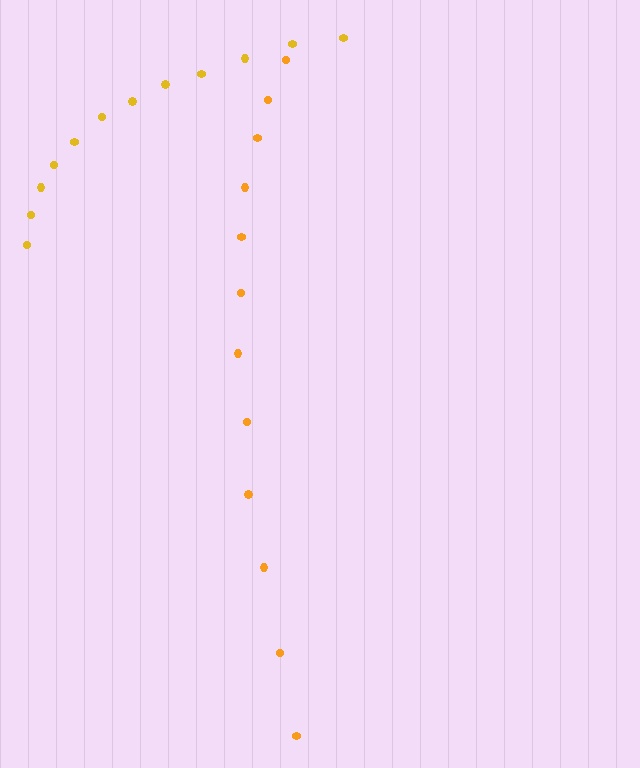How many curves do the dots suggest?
There are 2 distinct paths.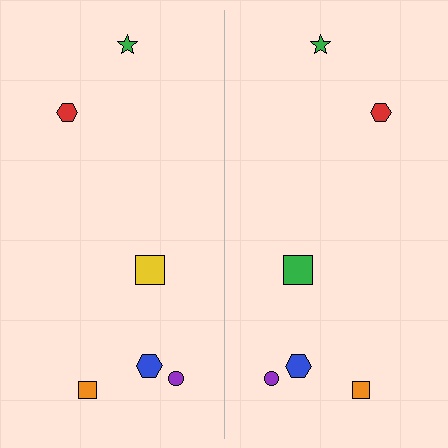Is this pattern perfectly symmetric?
No, the pattern is not perfectly symmetric. The green square on the right side breaks the symmetry — its mirror counterpart is yellow.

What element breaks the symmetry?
The green square on the right side breaks the symmetry — its mirror counterpart is yellow.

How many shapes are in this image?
There are 12 shapes in this image.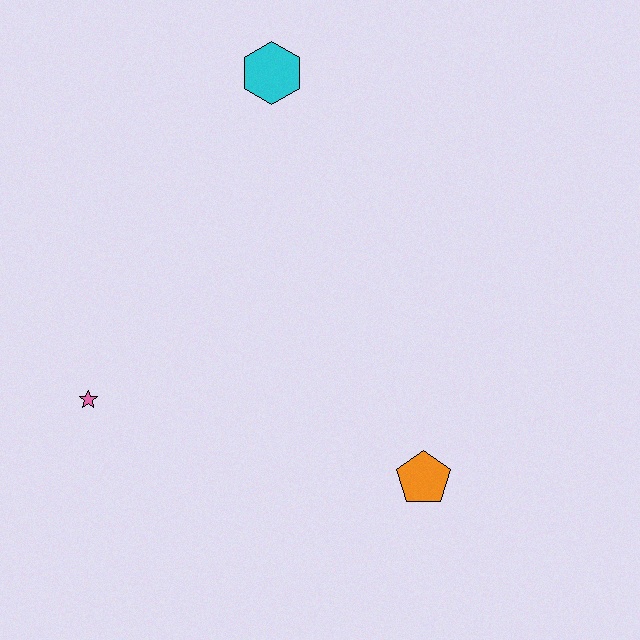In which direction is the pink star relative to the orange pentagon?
The pink star is to the left of the orange pentagon.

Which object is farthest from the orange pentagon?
The cyan hexagon is farthest from the orange pentagon.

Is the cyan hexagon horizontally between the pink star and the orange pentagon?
Yes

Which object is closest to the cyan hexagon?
The pink star is closest to the cyan hexagon.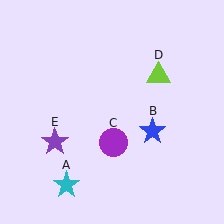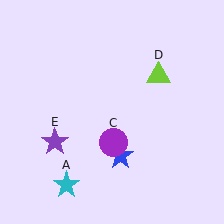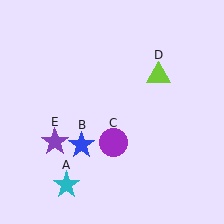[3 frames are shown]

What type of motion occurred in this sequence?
The blue star (object B) rotated clockwise around the center of the scene.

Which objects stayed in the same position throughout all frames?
Cyan star (object A) and purple circle (object C) and lime triangle (object D) and purple star (object E) remained stationary.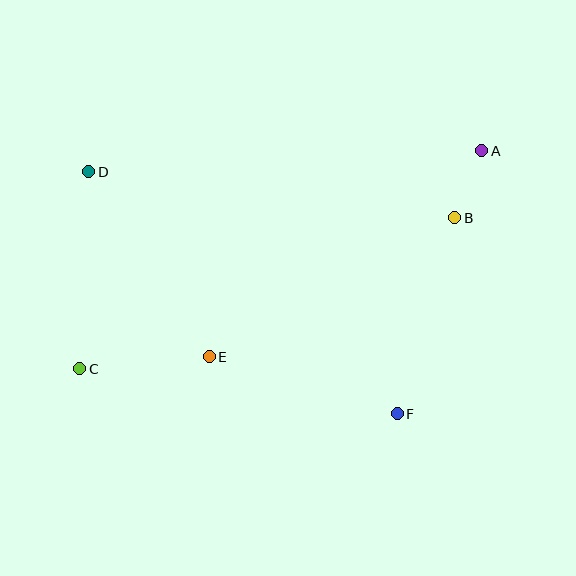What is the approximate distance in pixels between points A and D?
The distance between A and D is approximately 394 pixels.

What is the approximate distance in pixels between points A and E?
The distance between A and E is approximately 342 pixels.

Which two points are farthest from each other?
Points A and C are farthest from each other.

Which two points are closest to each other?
Points A and B are closest to each other.